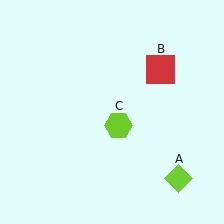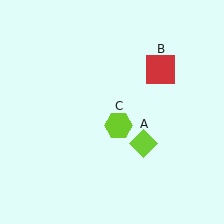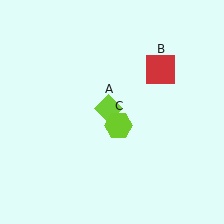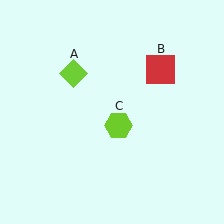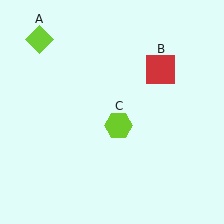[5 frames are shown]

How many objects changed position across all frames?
1 object changed position: lime diamond (object A).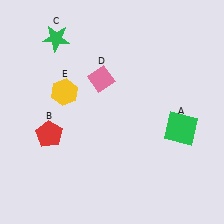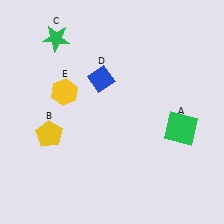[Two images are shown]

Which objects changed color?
B changed from red to yellow. D changed from pink to blue.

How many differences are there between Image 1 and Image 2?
There are 2 differences between the two images.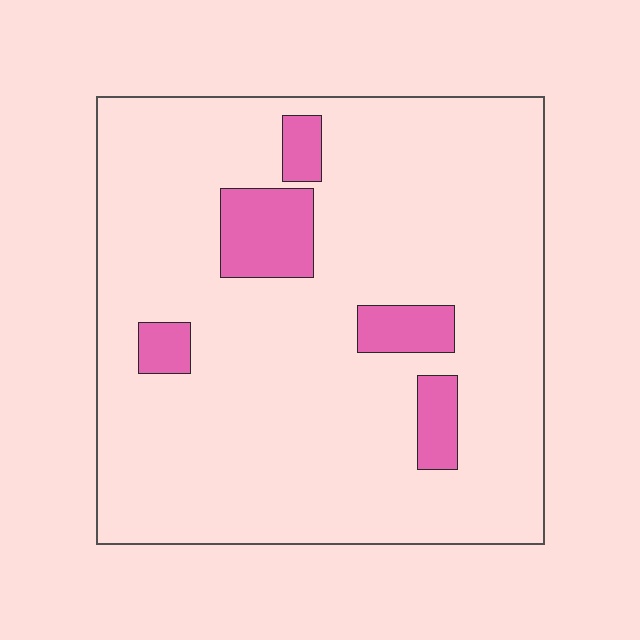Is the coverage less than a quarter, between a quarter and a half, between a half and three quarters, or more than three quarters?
Less than a quarter.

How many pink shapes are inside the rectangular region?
5.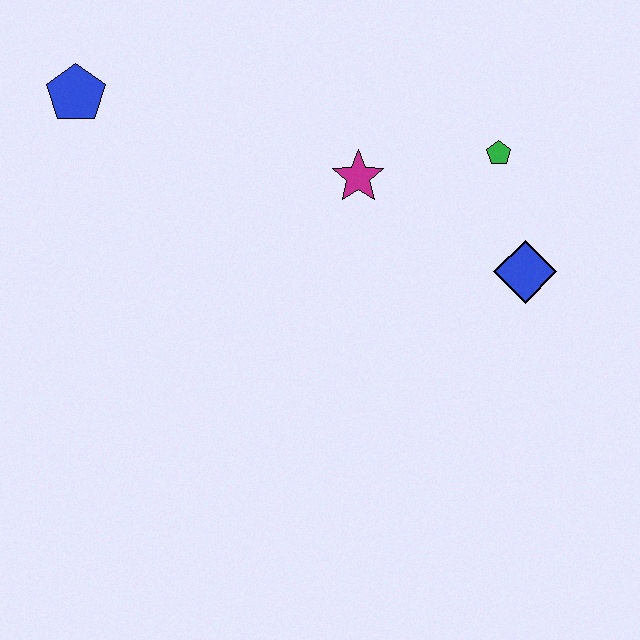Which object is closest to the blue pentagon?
The magenta star is closest to the blue pentagon.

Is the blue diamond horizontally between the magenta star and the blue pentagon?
No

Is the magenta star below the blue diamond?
No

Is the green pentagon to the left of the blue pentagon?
No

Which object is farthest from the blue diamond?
The blue pentagon is farthest from the blue diamond.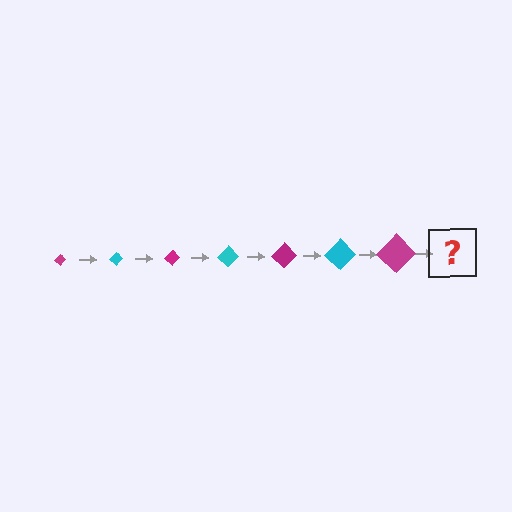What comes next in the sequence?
The next element should be a cyan diamond, larger than the previous one.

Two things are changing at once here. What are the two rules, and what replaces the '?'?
The two rules are that the diamond grows larger each step and the color cycles through magenta and cyan. The '?' should be a cyan diamond, larger than the previous one.